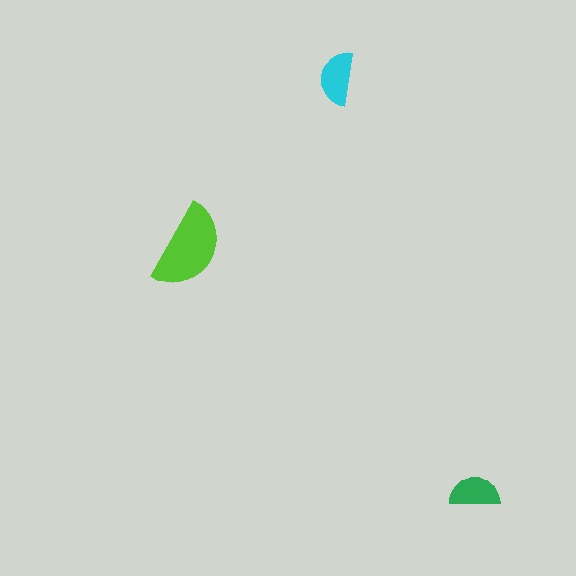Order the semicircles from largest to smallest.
the lime one, the cyan one, the green one.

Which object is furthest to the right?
The green semicircle is rightmost.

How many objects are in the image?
There are 3 objects in the image.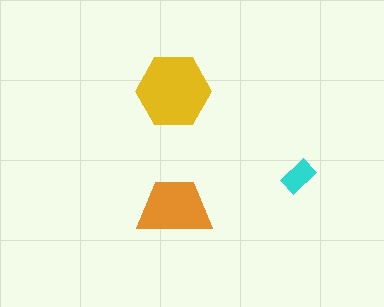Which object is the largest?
The yellow hexagon.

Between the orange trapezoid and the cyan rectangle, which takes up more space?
The orange trapezoid.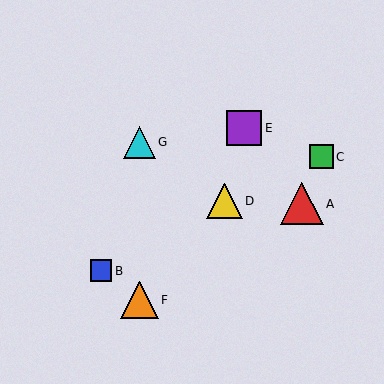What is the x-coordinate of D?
Object D is at x≈225.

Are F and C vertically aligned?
No, F is at x≈139 and C is at x≈321.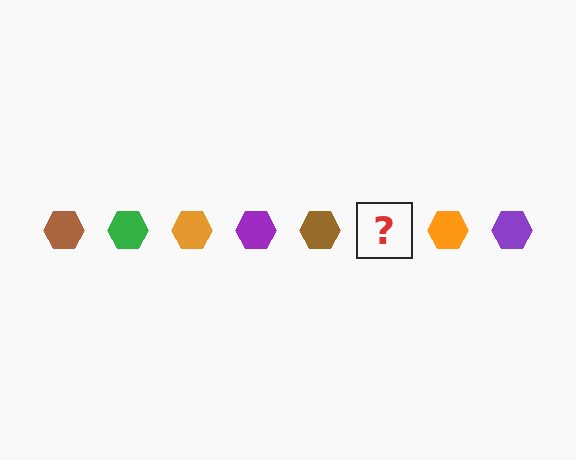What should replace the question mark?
The question mark should be replaced with a green hexagon.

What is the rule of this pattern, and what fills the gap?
The rule is that the pattern cycles through brown, green, orange, purple hexagons. The gap should be filled with a green hexagon.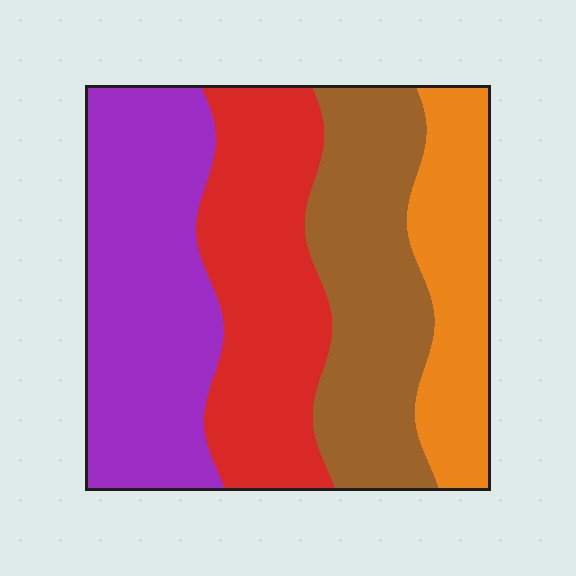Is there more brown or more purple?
Purple.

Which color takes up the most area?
Purple, at roughly 30%.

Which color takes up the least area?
Orange, at roughly 15%.